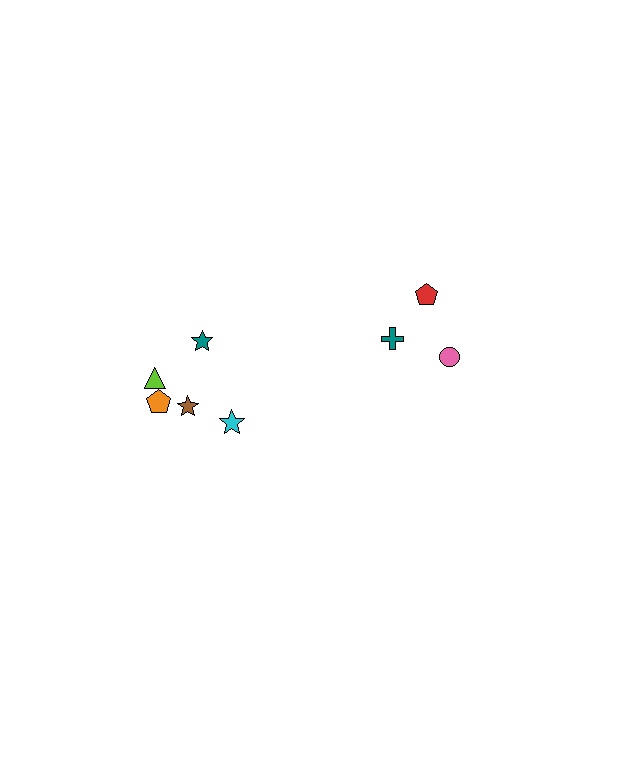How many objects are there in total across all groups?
There are 8 objects.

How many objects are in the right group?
There are 3 objects.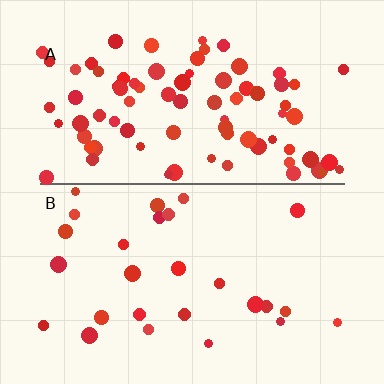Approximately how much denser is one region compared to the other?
Approximately 3.1× — region A over region B.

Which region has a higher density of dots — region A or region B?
A (the top).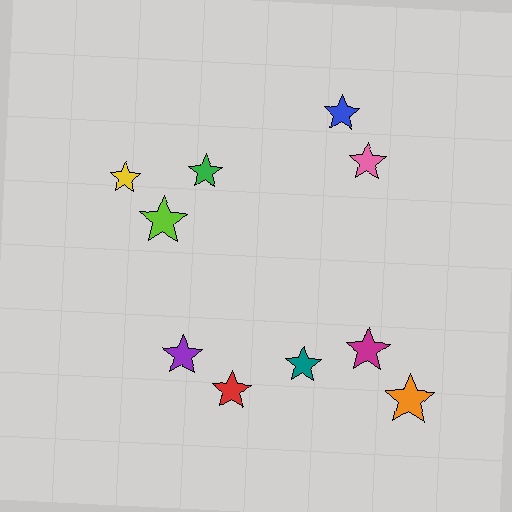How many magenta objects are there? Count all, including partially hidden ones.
There is 1 magenta object.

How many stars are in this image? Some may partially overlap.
There are 10 stars.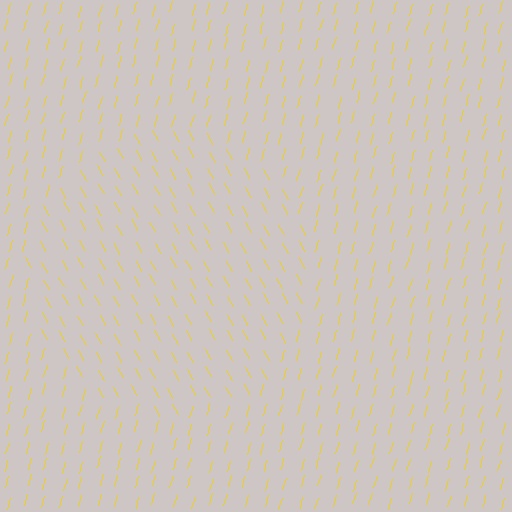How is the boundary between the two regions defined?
The boundary is defined purely by a change in line orientation (approximately 45 degrees difference). All lines are the same color and thickness.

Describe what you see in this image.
The image is filled with small yellow line segments. A circle region in the image has lines oriented differently from the surrounding lines, creating a visible texture boundary.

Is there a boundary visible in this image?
Yes, there is a texture boundary formed by a change in line orientation.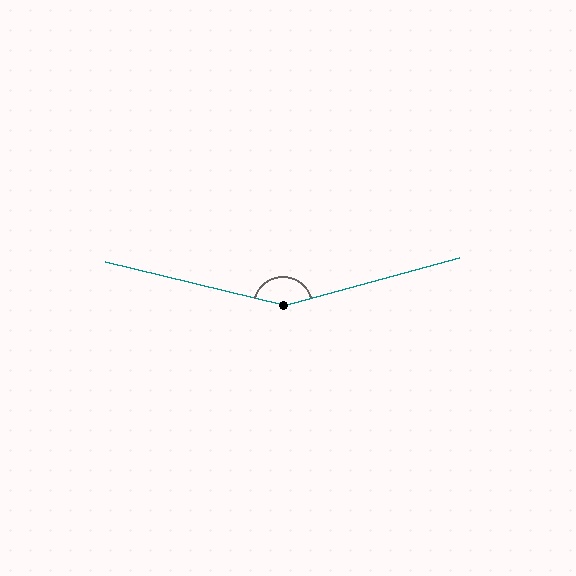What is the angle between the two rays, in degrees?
Approximately 151 degrees.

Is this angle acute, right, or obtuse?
It is obtuse.